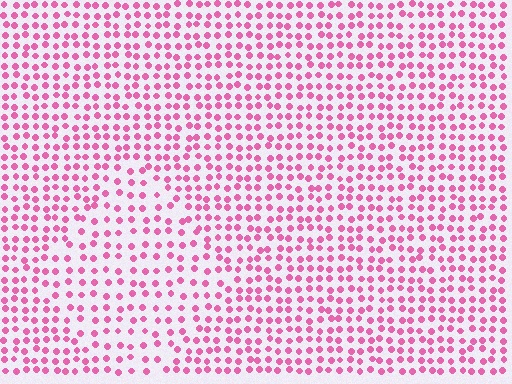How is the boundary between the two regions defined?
The boundary is defined by a change in element density (approximately 1.5x ratio). All elements are the same color, size, and shape.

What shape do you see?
I see a diamond.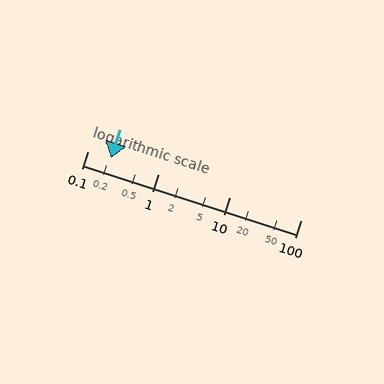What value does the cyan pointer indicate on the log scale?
The pointer indicates approximately 0.21.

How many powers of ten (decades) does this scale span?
The scale spans 3 decades, from 0.1 to 100.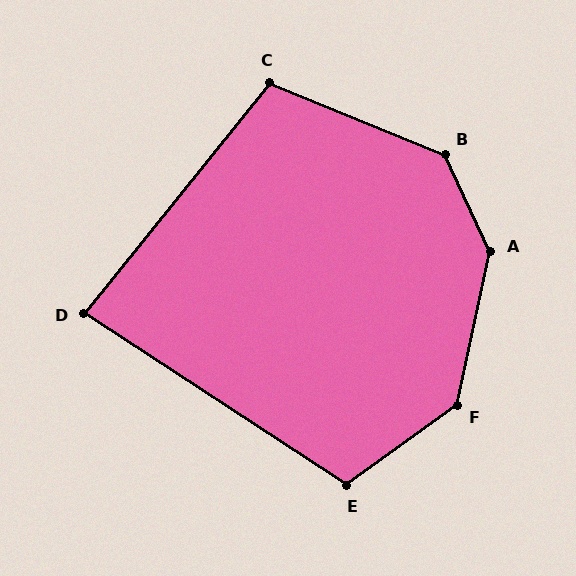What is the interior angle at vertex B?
Approximately 137 degrees (obtuse).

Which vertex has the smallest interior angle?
D, at approximately 84 degrees.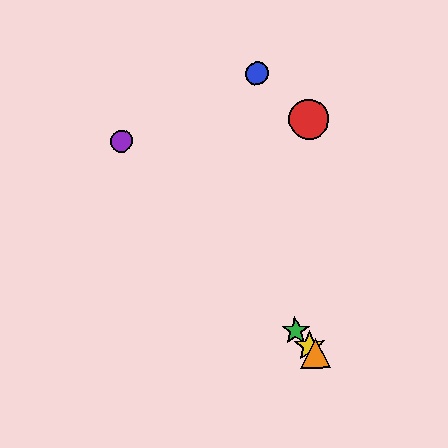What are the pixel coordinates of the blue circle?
The blue circle is at (257, 73).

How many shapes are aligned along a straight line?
4 shapes (the green star, the yellow star, the purple circle, the orange triangle) are aligned along a straight line.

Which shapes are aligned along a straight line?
The green star, the yellow star, the purple circle, the orange triangle are aligned along a straight line.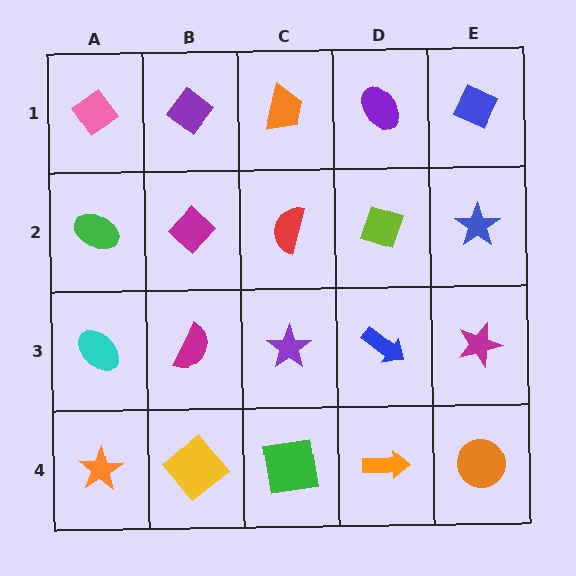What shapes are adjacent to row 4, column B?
A magenta semicircle (row 3, column B), an orange star (row 4, column A), a green square (row 4, column C).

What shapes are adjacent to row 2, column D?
A purple ellipse (row 1, column D), a blue arrow (row 3, column D), a red semicircle (row 2, column C), a blue star (row 2, column E).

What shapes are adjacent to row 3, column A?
A green ellipse (row 2, column A), an orange star (row 4, column A), a magenta semicircle (row 3, column B).